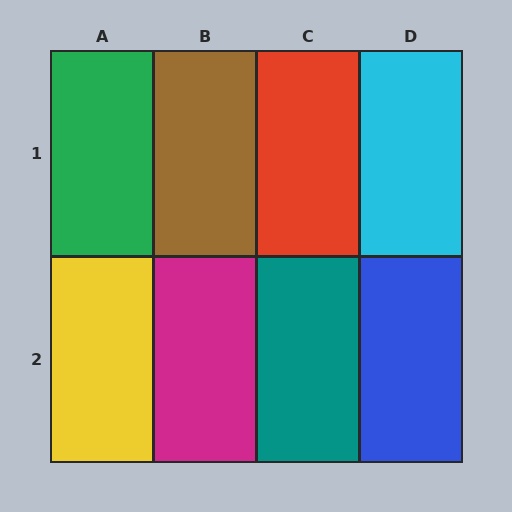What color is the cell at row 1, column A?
Green.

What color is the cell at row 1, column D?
Cyan.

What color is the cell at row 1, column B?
Brown.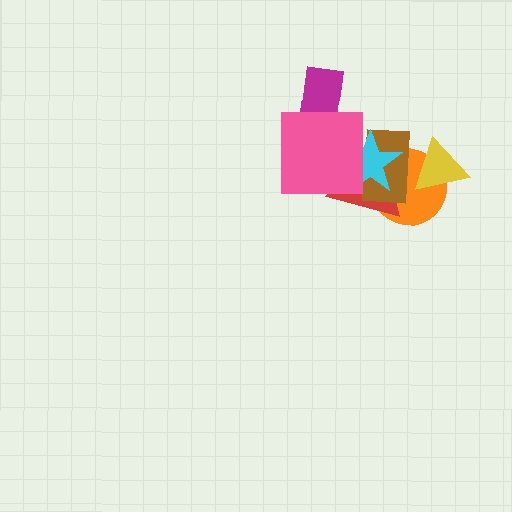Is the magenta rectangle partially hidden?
Yes, it is partially covered by another shape.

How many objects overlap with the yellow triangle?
2 objects overlap with the yellow triangle.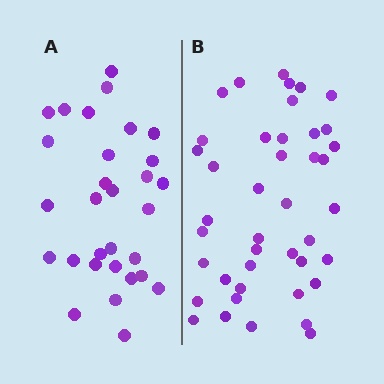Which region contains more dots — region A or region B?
Region B (the right region) has more dots.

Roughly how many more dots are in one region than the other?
Region B has roughly 12 or so more dots than region A.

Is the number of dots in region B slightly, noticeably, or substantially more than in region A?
Region B has noticeably more, but not dramatically so. The ratio is roughly 1.4 to 1.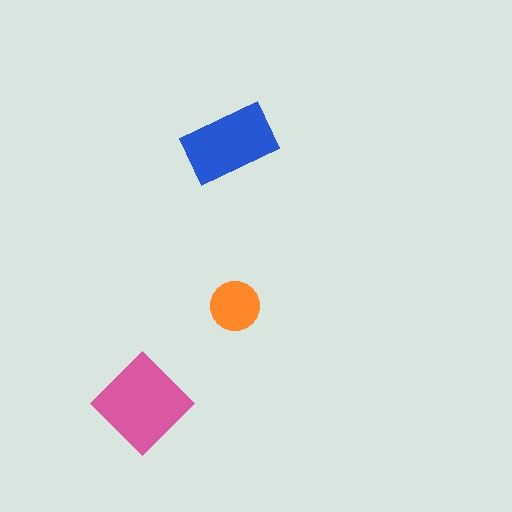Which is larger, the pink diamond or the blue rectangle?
The pink diamond.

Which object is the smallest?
The orange circle.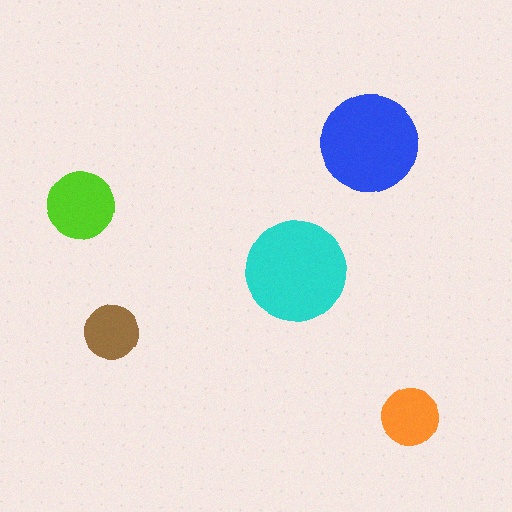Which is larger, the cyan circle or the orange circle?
The cyan one.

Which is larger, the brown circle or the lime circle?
The lime one.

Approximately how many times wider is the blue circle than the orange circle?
About 1.5 times wider.